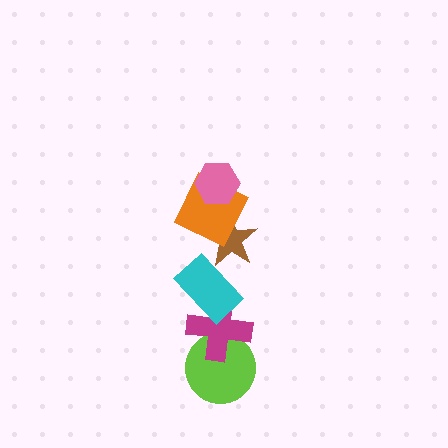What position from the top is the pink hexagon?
The pink hexagon is 1st from the top.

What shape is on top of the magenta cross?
The cyan rectangle is on top of the magenta cross.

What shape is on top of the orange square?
The pink hexagon is on top of the orange square.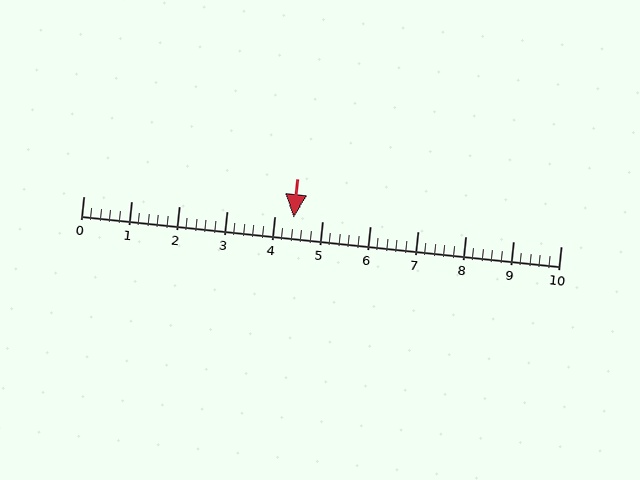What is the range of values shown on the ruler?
The ruler shows values from 0 to 10.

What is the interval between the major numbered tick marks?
The major tick marks are spaced 1 units apart.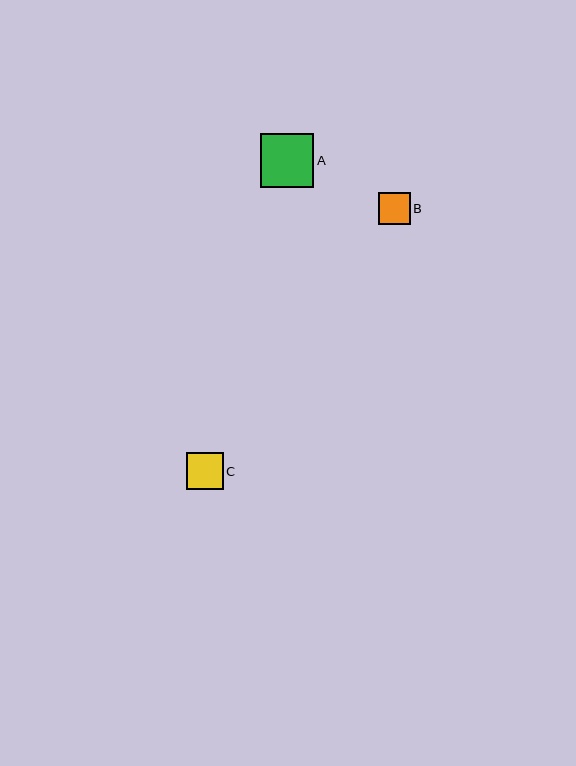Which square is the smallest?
Square B is the smallest with a size of approximately 32 pixels.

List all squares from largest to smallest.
From largest to smallest: A, C, B.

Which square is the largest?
Square A is the largest with a size of approximately 53 pixels.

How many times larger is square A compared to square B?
Square A is approximately 1.6 times the size of square B.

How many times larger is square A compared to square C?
Square A is approximately 1.5 times the size of square C.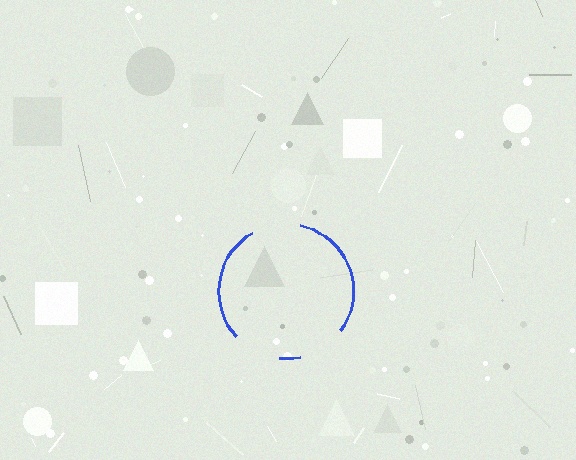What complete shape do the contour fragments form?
The contour fragments form a circle.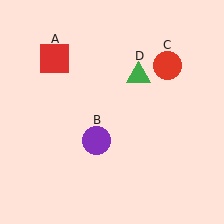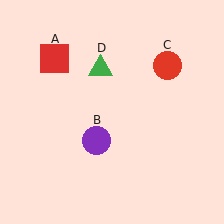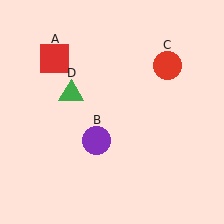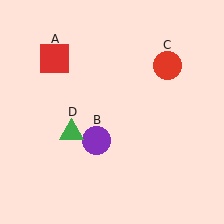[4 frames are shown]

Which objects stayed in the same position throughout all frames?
Red square (object A) and purple circle (object B) and red circle (object C) remained stationary.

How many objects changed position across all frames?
1 object changed position: green triangle (object D).